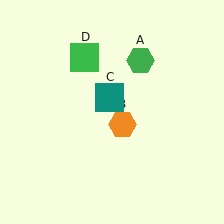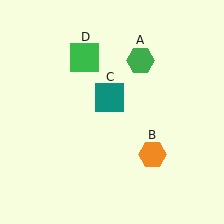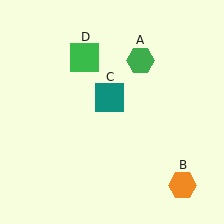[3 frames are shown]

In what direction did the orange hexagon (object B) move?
The orange hexagon (object B) moved down and to the right.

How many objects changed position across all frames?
1 object changed position: orange hexagon (object B).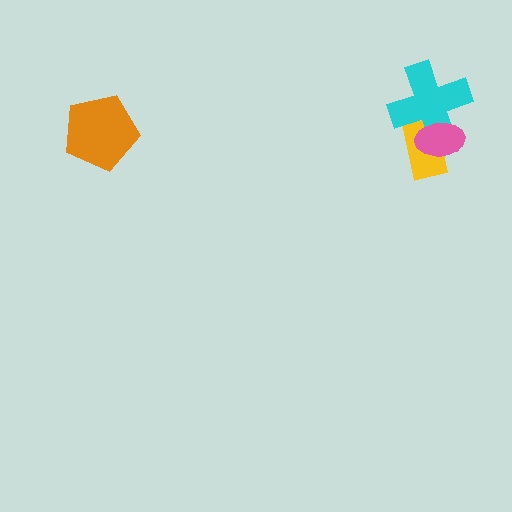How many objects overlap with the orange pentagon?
0 objects overlap with the orange pentagon.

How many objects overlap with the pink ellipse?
2 objects overlap with the pink ellipse.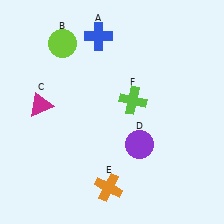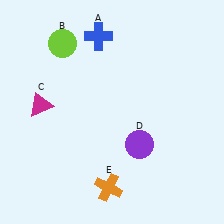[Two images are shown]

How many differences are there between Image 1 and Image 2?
There is 1 difference between the two images.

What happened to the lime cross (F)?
The lime cross (F) was removed in Image 2. It was in the top-right area of Image 1.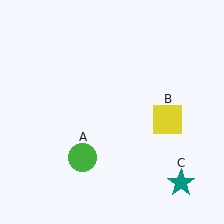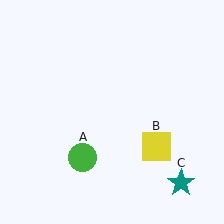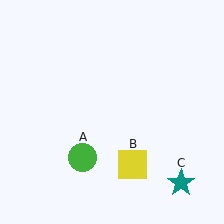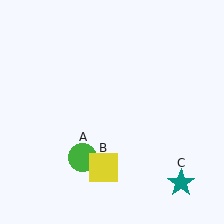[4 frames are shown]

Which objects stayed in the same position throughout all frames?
Green circle (object A) and teal star (object C) remained stationary.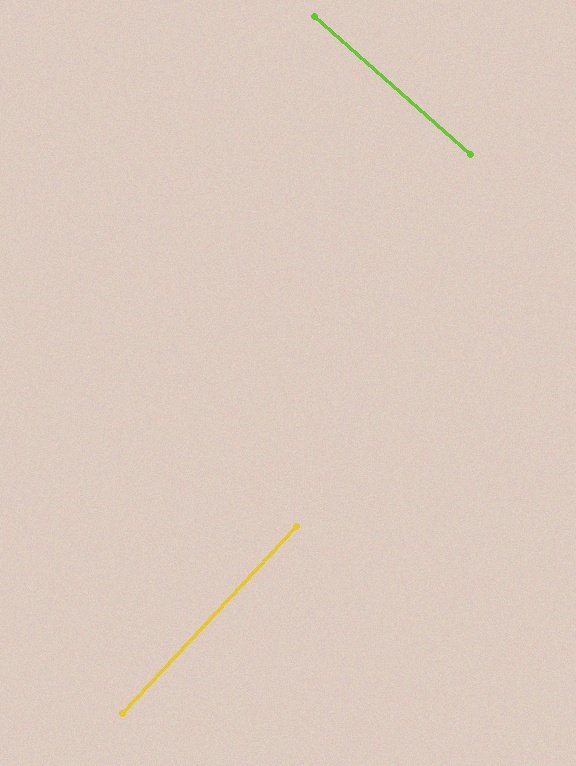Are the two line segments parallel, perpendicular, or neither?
Perpendicular — they meet at approximately 88°.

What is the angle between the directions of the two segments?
Approximately 88 degrees.